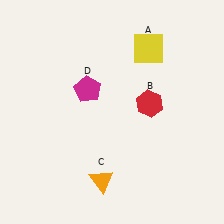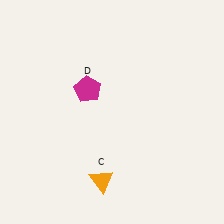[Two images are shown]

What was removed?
The red hexagon (B), the yellow square (A) were removed in Image 2.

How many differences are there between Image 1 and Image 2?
There are 2 differences between the two images.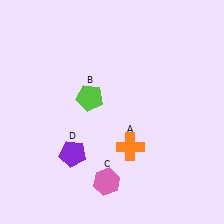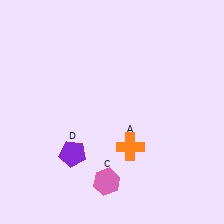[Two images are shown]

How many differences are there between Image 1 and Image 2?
There is 1 difference between the two images.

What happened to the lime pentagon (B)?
The lime pentagon (B) was removed in Image 2. It was in the top-left area of Image 1.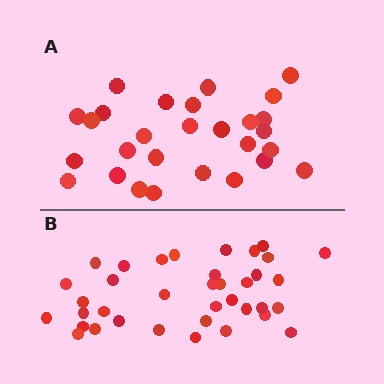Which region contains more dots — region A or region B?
Region B (the bottom region) has more dots.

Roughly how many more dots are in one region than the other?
Region B has roughly 8 or so more dots than region A.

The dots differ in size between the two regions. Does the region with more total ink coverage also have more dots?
No. Region A has more total ink coverage because its dots are larger, but region B actually contains more individual dots. Total area can be misleading — the number of items is what matters here.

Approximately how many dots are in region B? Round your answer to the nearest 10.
About 40 dots. (The exact count is 37, which rounds to 40.)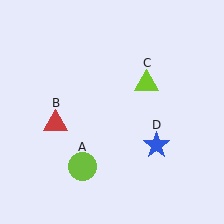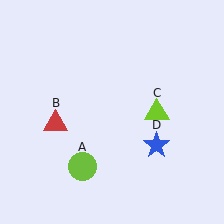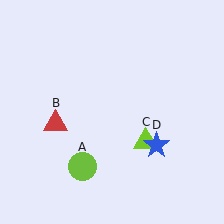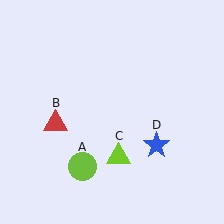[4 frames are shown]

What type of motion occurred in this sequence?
The lime triangle (object C) rotated clockwise around the center of the scene.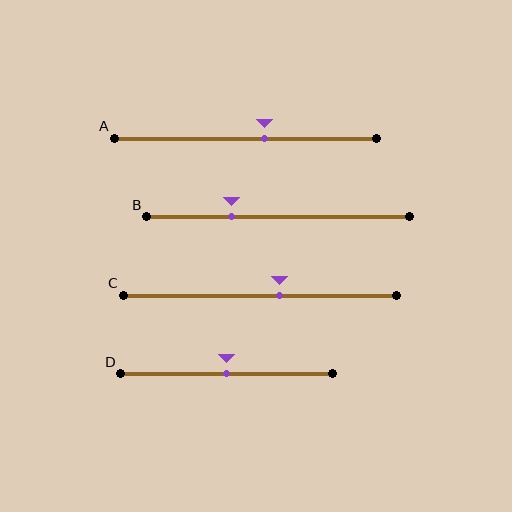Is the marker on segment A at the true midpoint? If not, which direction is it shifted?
No, the marker on segment A is shifted to the right by about 7% of the segment length.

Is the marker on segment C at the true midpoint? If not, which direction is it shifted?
No, the marker on segment C is shifted to the right by about 7% of the segment length.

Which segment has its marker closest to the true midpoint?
Segment D has its marker closest to the true midpoint.